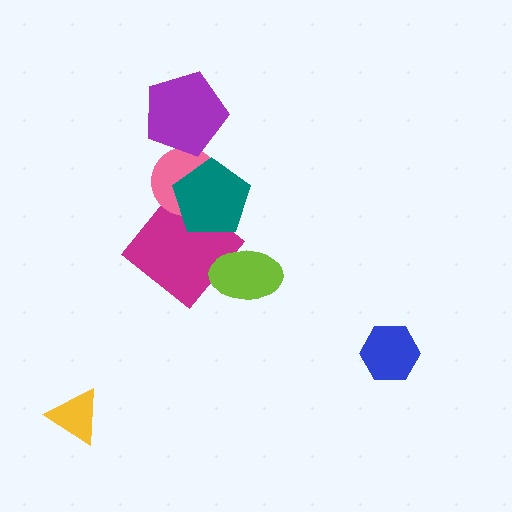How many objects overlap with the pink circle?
3 objects overlap with the pink circle.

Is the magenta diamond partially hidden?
Yes, it is partially covered by another shape.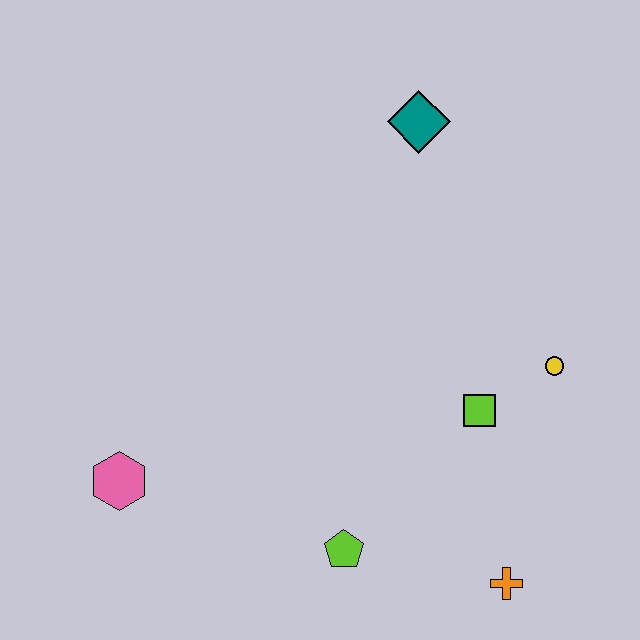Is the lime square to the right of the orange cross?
No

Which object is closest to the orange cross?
The lime pentagon is closest to the orange cross.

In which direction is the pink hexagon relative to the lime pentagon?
The pink hexagon is to the left of the lime pentagon.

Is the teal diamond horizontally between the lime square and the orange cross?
No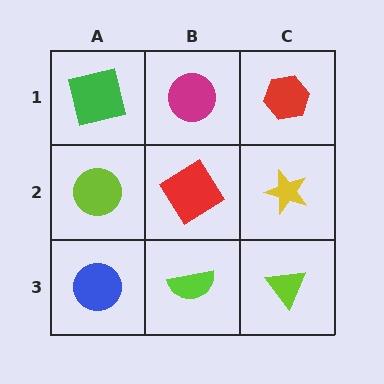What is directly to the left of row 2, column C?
A red diamond.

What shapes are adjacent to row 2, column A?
A green square (row 1, column A), a blue circle (row 3, column A), a red diamond (row 2, column B).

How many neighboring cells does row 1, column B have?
3.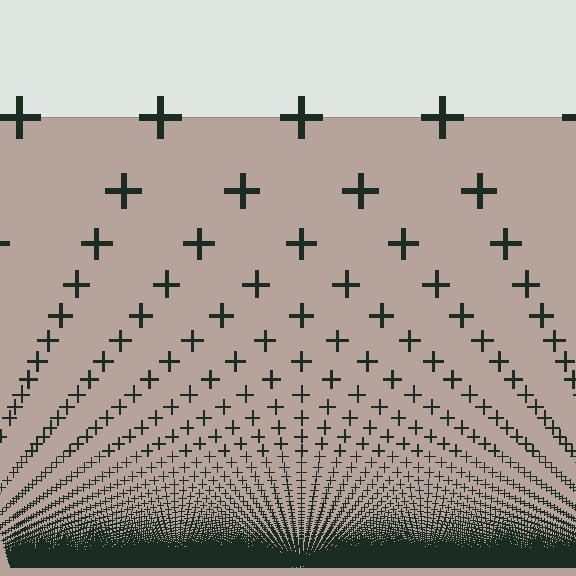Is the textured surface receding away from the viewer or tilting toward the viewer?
The surface appears to tilt toward the viewer. Texture elements get larger and sparser toward the top.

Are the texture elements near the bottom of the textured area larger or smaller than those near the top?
Smaller. The gradient is inverted — elements near the bottom are smaller and denser.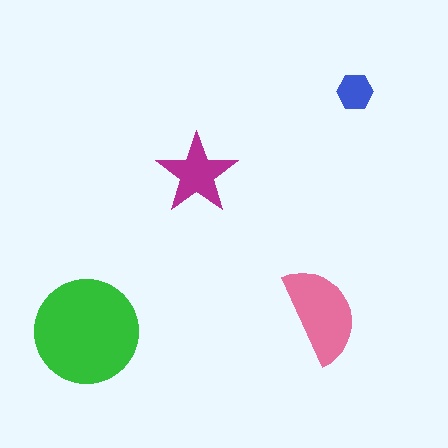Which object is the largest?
The green circle.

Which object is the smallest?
The blue hexagon.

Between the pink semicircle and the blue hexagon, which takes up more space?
The pink semicircle.